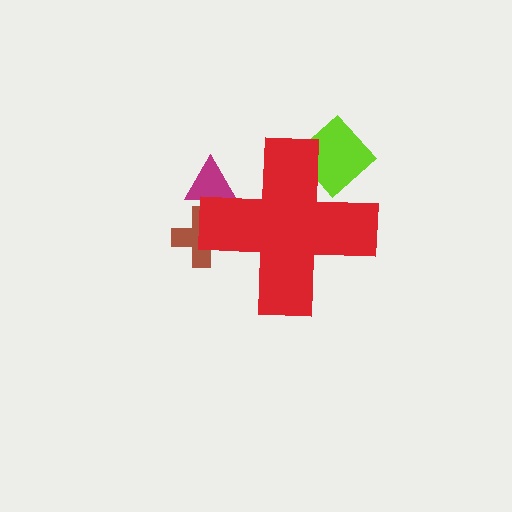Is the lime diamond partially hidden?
Yes, the lime diamond is partially hidden behind the red cross.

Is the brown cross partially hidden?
Yes, the brown cross is partially hidden behind the red cross.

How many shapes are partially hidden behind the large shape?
3 shapes are partially hidden.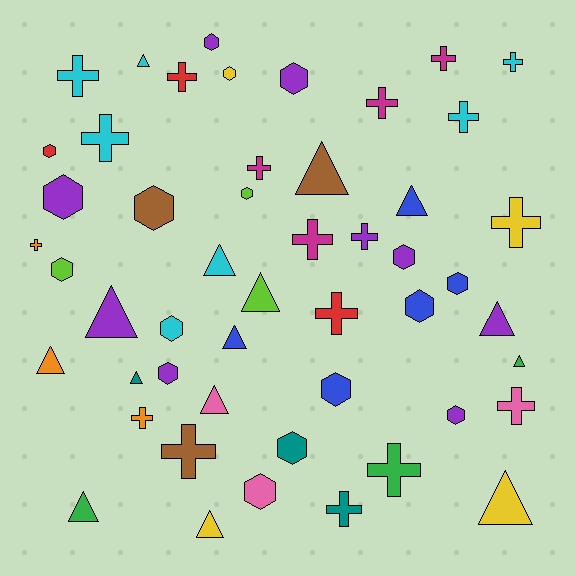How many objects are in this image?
There are 50 objects.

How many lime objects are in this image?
There are 3 lime objects.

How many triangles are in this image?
There are 15 triangles.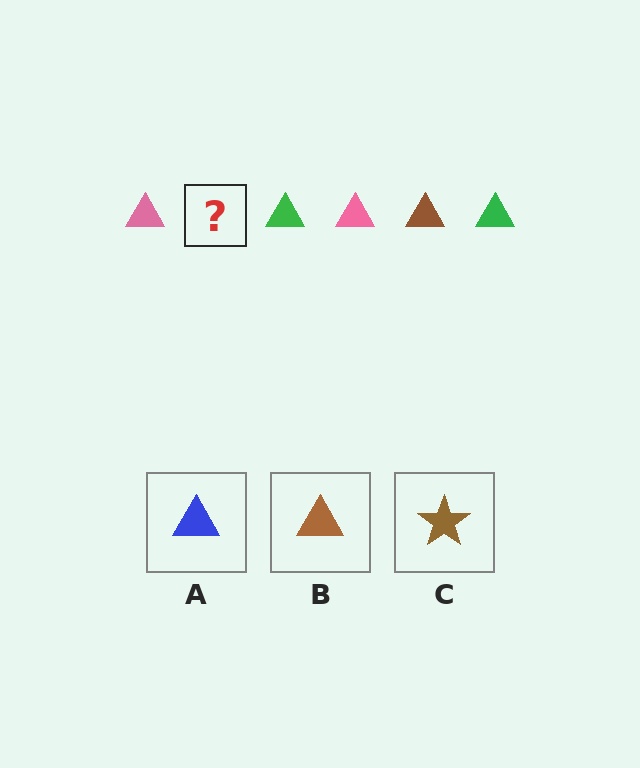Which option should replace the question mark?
Option B.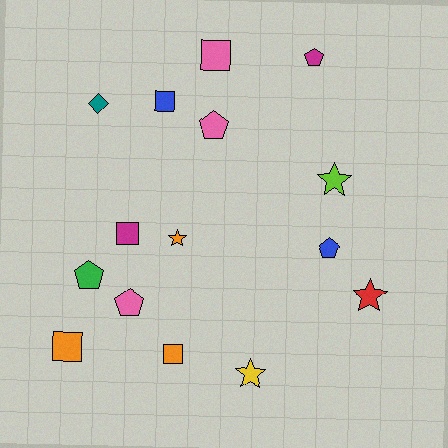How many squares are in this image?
There are 5 squares.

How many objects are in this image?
There are 15 objects.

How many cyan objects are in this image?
There are no cyan objects.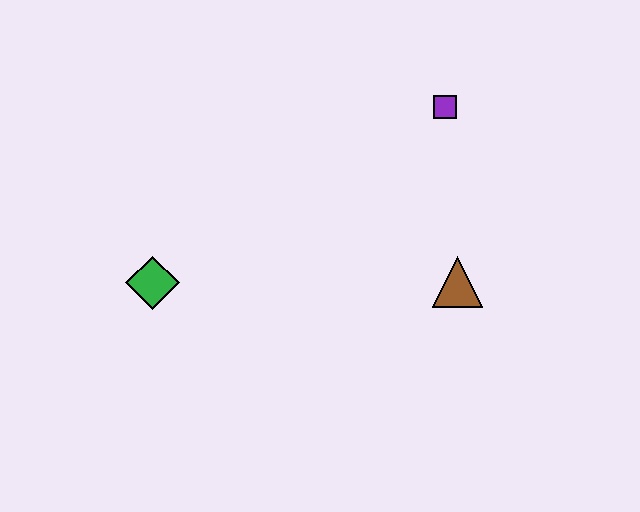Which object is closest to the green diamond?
The brown triangle is closest to the green diamond.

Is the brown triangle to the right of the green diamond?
Yes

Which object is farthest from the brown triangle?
The green diamond is farthest from the brown triangle.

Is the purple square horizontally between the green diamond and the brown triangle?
Yes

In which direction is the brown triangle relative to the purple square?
The brown triangle is below the purple square.